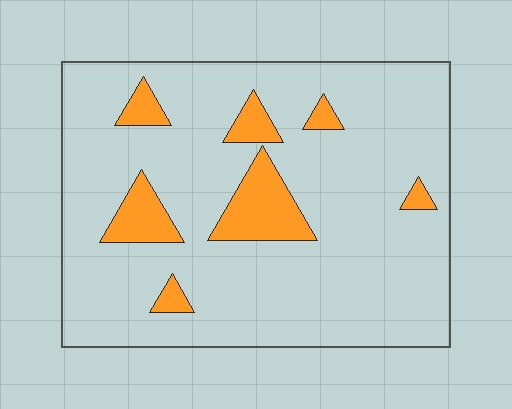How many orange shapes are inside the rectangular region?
7.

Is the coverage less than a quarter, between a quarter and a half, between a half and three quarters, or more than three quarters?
Less than a quarter.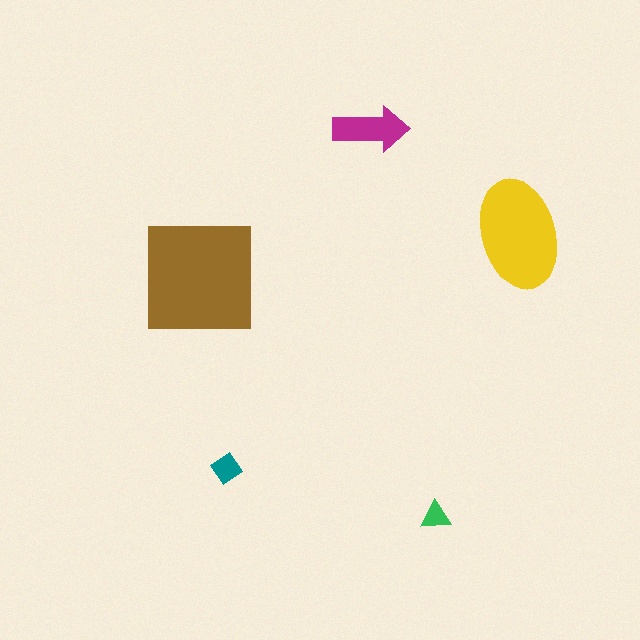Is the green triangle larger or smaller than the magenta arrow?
Smaller.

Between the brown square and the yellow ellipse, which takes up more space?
The brown square.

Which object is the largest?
The brown square.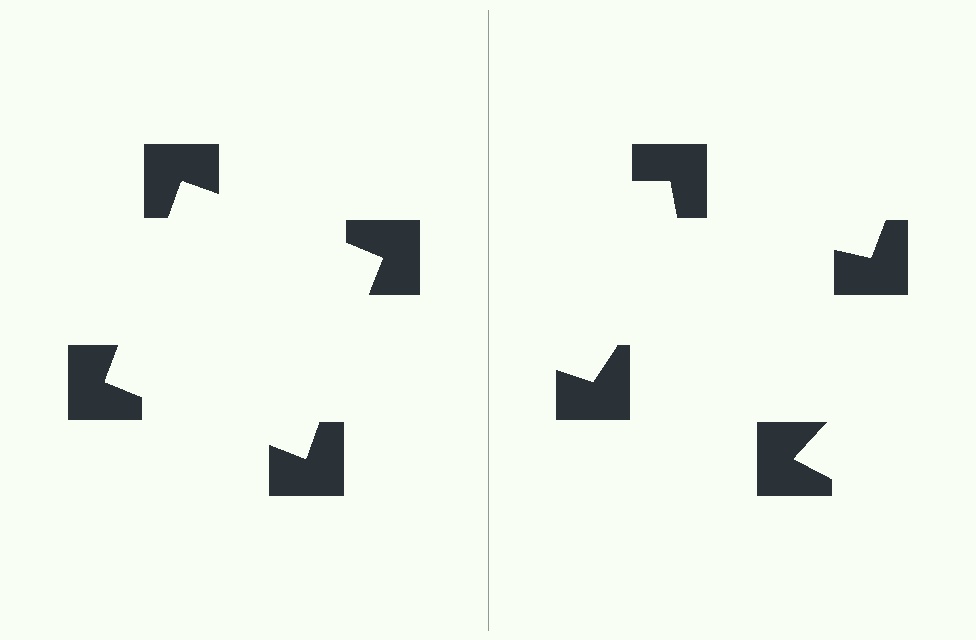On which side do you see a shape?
An illusory square appears on the left side. On the right side the wedge cuts are rotated, so no coherent shape forms.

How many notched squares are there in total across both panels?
8 — 4 on each side.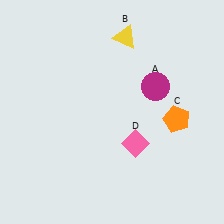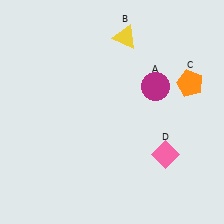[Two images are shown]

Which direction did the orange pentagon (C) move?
The orange pentagon (C) moved up.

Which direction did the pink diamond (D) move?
The pink diamond (D) moved right.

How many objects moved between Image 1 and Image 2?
2 objects moved between the two images.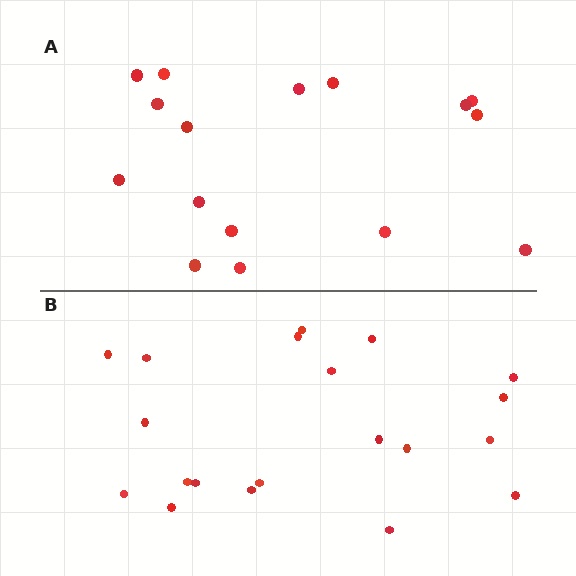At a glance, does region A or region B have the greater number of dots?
Region B (the bottom region) has more dots.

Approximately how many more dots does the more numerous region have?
Region B has about 4 more dots than region A.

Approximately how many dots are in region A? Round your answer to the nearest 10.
About 20 dots. (The exact count is 16, which rounds to 20.)